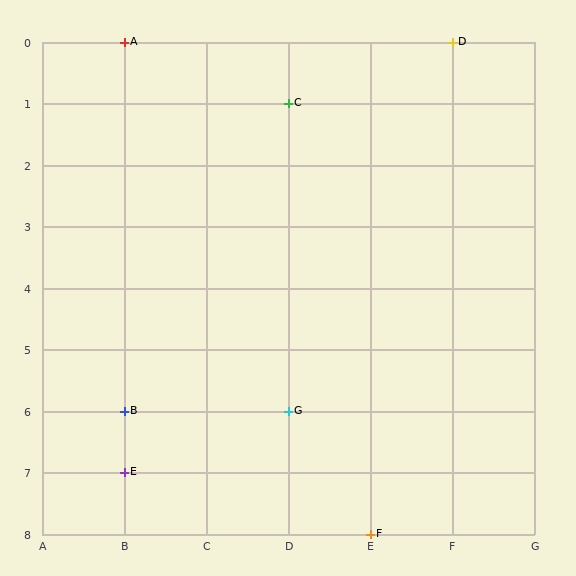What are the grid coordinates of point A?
Point A is at grid coordinates (B, 0).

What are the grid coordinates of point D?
Point D is at grid coordinates (F, 0).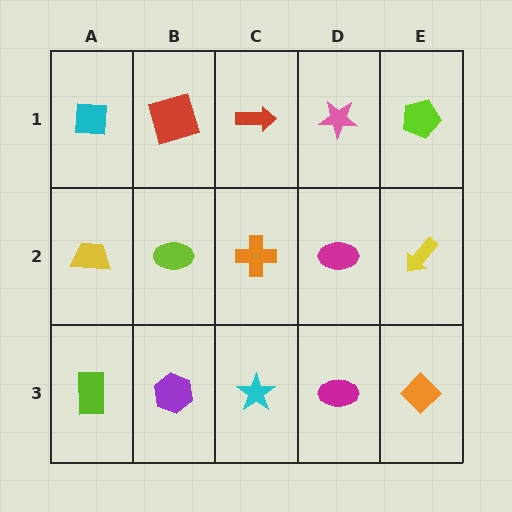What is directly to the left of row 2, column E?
A magenta ellipse.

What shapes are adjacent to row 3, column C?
An orange cross (row 2, column C), a purple hexagon (row 3, column B), a magenta ellipse (row 3, column D).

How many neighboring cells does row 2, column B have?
4.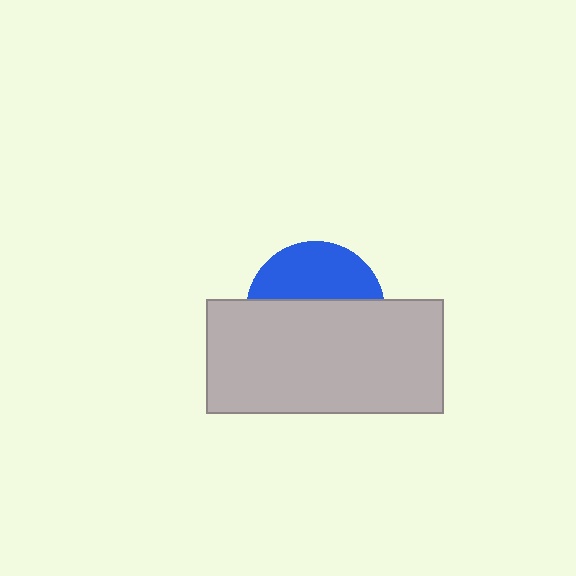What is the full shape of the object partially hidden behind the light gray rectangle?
The partially hidden object is a blue circle.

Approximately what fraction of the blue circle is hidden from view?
Roughly 60% of the blue circle is hidden behind the light gray rectangle.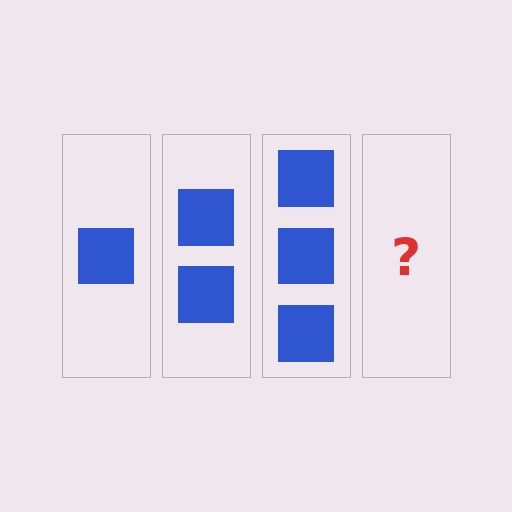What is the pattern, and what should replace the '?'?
The pattern is that each step adds one more square. The '?' should be 4 squares.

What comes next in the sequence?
The next element should be 4 squares.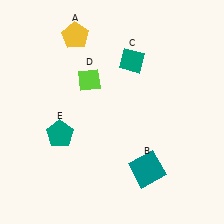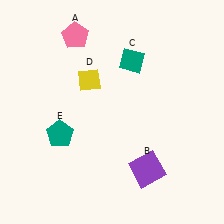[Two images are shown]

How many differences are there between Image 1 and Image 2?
There are 3 differences between the two images.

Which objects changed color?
A changed from yellow to pink. B changed from teal to purple. D changed from lime to yellow.